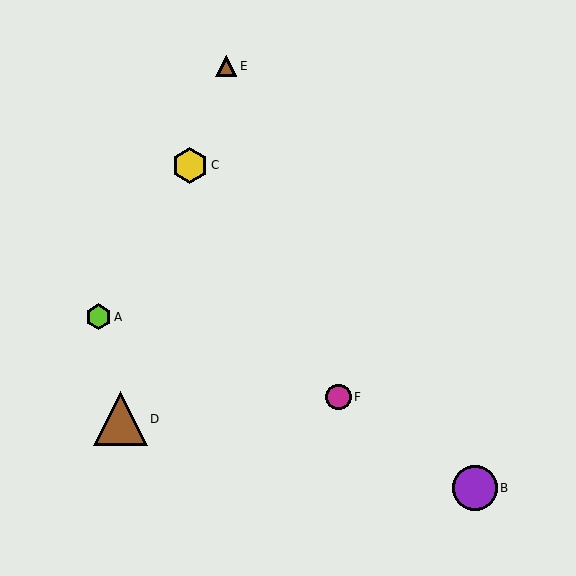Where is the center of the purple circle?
The center of the purple circle is at (475, 488).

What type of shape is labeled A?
Shape A is a lime hexagon.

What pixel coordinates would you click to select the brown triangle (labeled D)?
Click at (120, 419) to select the brown triangle D.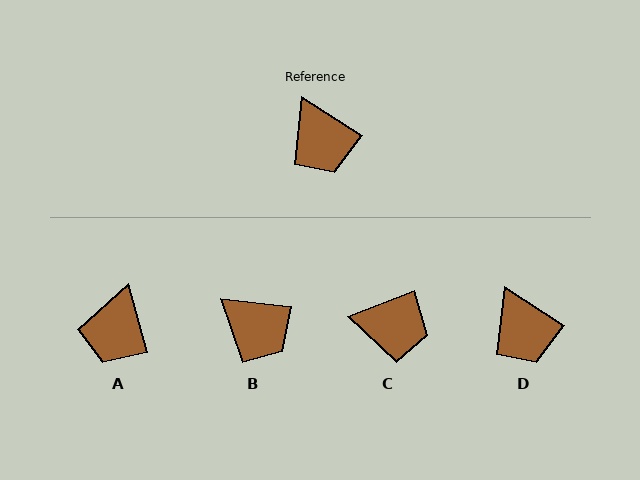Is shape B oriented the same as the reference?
No, it is off by about 26 degrees.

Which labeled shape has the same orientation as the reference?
D.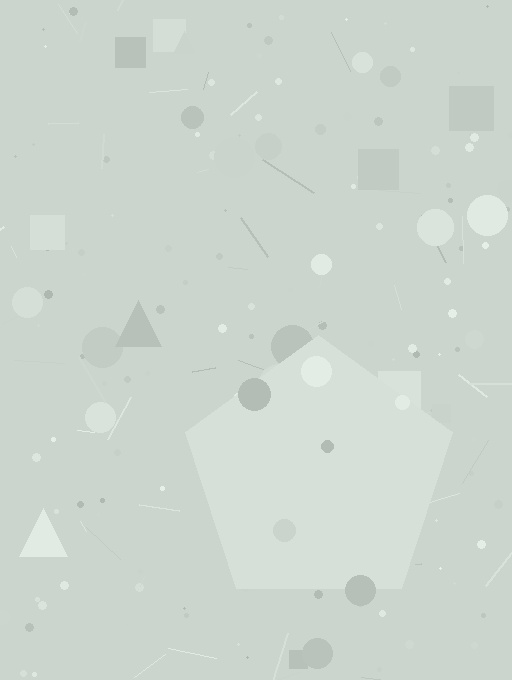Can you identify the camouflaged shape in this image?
The camouflaged shape is a pentagon.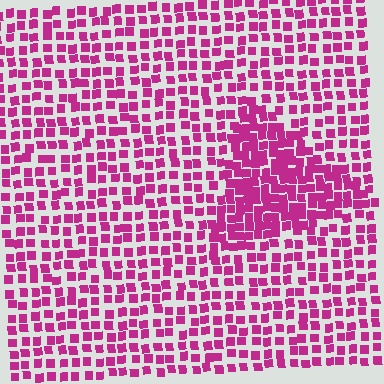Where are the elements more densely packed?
The elements are more densely packed inside the triangle boundary.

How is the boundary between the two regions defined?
The boundary is defined by a change in element density (approximately 1.8x ratio). All elements are the same color, size, and shape.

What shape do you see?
I see a triangle.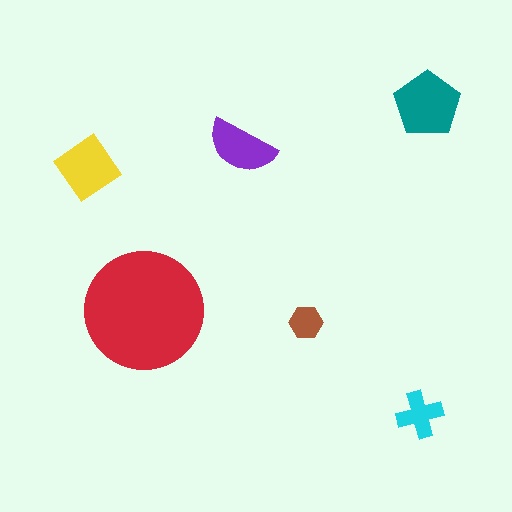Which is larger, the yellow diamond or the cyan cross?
The yellow diamond.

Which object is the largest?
The red circle.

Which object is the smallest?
The brown hexagon.